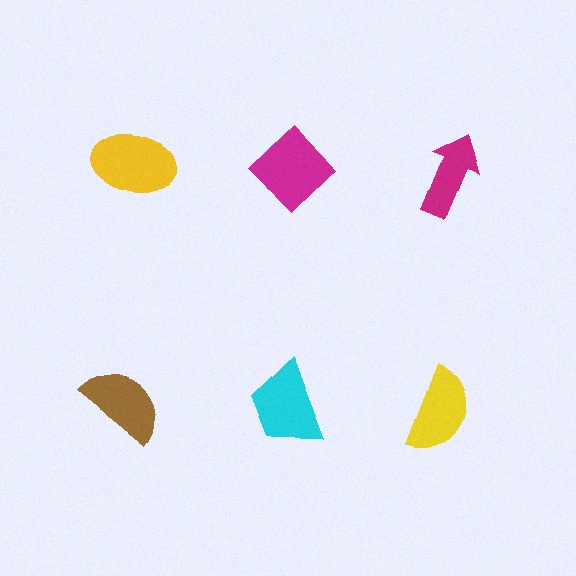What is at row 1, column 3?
A magenta arrow.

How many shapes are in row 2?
3 shapes.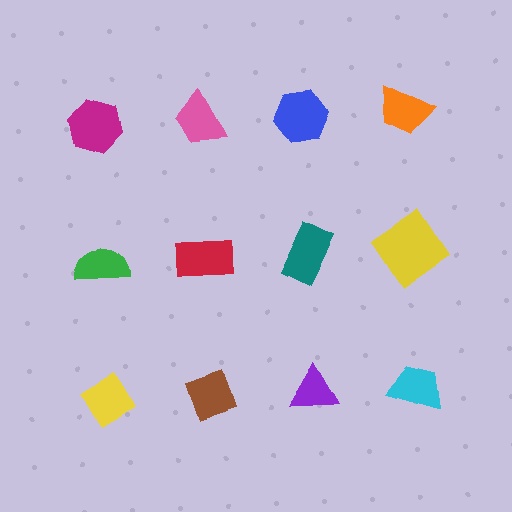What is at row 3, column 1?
A yellow diamond.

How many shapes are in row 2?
4 shapes.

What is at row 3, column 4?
A cyan trapezoid.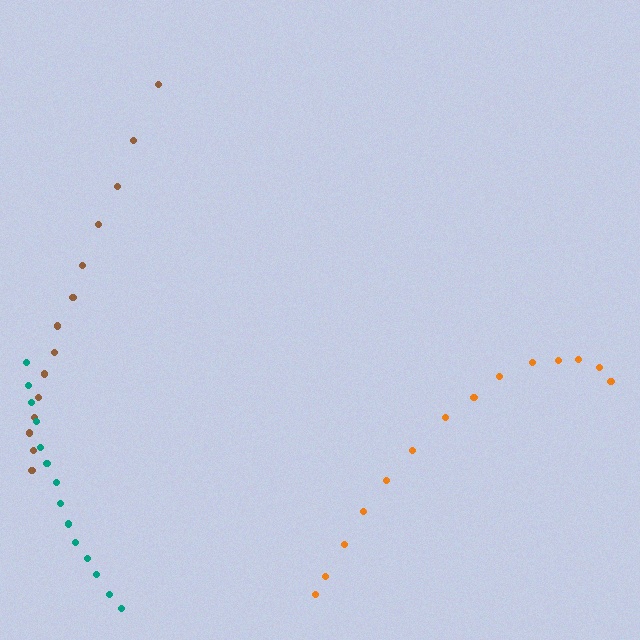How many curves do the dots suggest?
There are 3 distinct paths.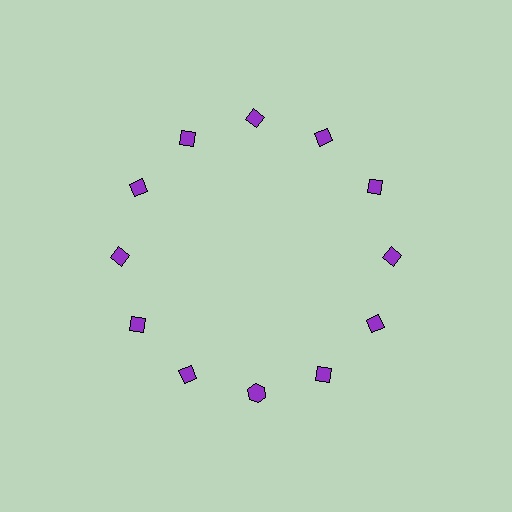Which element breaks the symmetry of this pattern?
The purple hexagon at roughly the 6 o'clock position breaks the symmetry. All other shapes are purple diamonds.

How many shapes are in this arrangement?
There are 12 shapes arranged in a ring pattern.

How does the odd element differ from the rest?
It has a different shape: hexagon instead of diamond.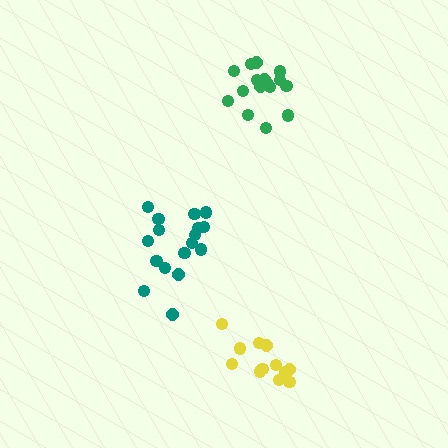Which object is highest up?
The green cluster is topmost.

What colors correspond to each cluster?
The clusters are colored: yellow, green, teal.